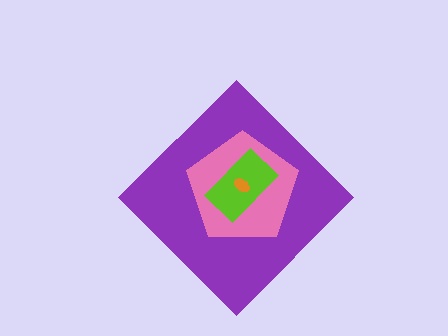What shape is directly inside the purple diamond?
The pink pentagon.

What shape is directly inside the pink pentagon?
The lime rectangle.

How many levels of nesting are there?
4.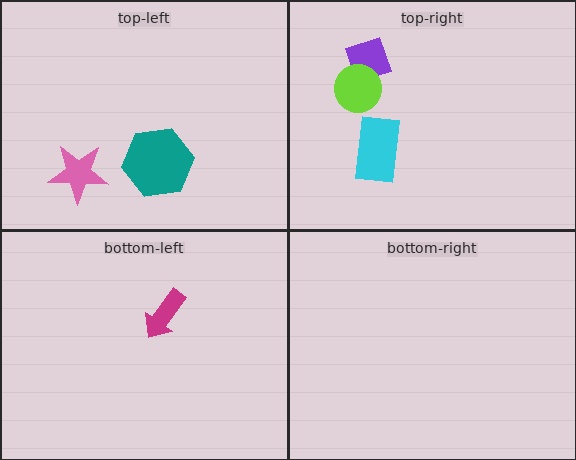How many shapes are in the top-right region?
3.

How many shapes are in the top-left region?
2.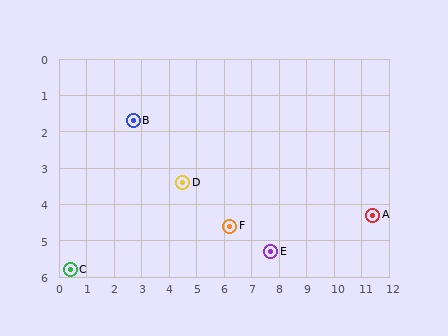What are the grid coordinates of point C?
Point C is at approximately (0.4, 5.8).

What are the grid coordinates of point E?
Point E is at approximately (7.7, 5.3).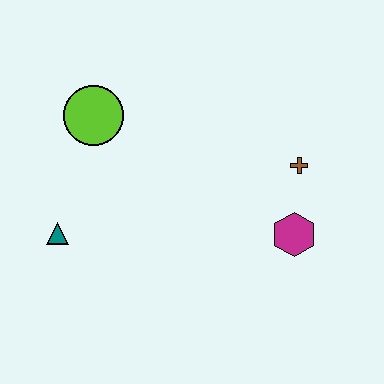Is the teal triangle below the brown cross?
Yes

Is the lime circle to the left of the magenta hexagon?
Yes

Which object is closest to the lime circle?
The teal triangle is closest to the lime circle.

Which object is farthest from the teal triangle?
The brown cross is farthest from the teal triangle.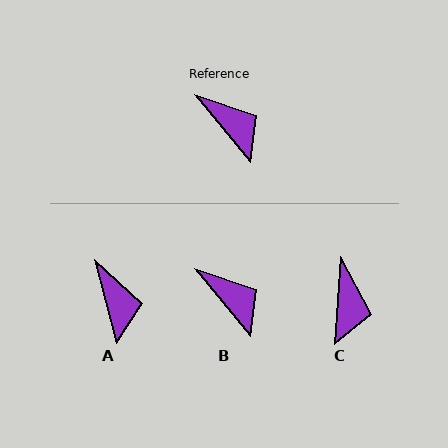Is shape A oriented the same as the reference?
No, it is off by about 25 degrees.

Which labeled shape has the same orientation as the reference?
B.